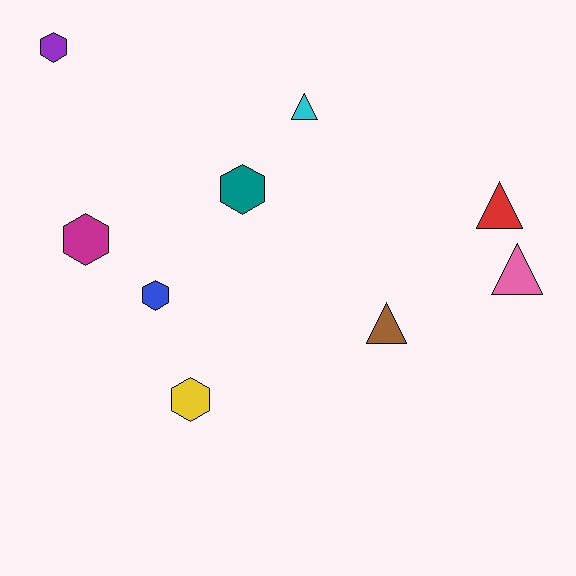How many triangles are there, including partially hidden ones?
There are 4 triangles.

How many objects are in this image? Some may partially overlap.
There are 9 objects.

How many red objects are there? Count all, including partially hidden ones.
There is 1 red object.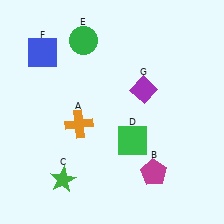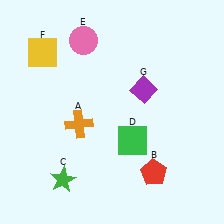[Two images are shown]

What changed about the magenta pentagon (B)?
In Image 1, B is magenta. In Image 2, it changed to red.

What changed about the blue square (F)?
In Image 1, F is blue. In Image 2, it changed to yellow.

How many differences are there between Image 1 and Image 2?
There are 3 differences between the two images.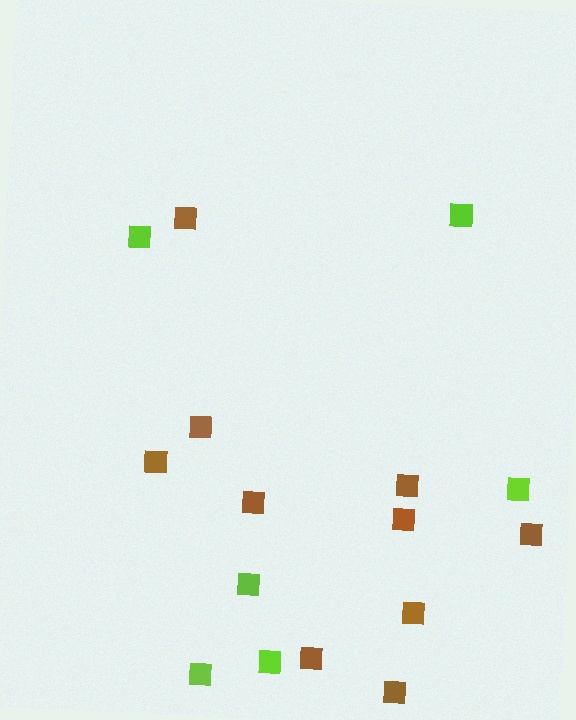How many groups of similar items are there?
There are 2 groups: one group of lime squares (6) and one group of brown squares (10).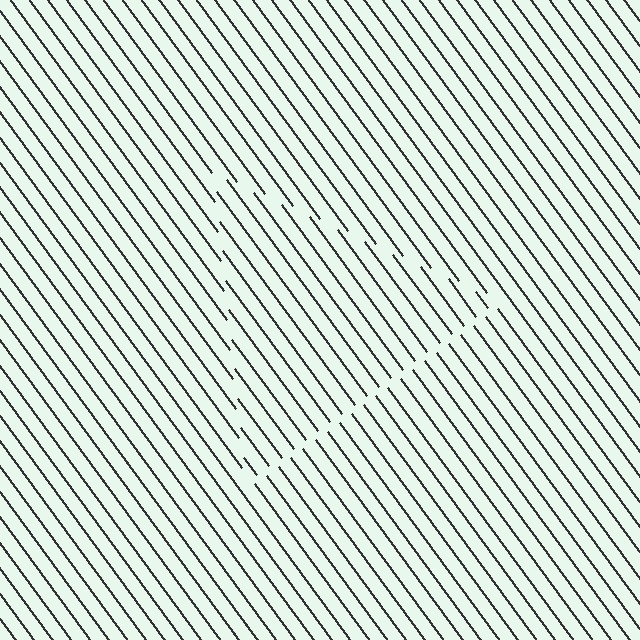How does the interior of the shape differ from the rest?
The interior of the shape contains the same grating, shifted by half a period — the contour is defined by the phase discontinuity where line-ends from the inner and outer gratings abut.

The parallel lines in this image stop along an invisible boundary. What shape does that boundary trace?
An illusory triangle. The interior of the shape contains the same grating, shifted by half a period — the contour is defined by the phase discontinuity where line-ends from the inner and outer gratings abut.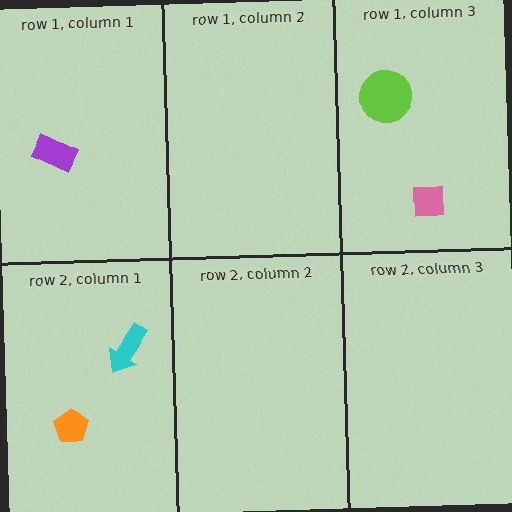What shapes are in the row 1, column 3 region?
The pink square, the lime circle.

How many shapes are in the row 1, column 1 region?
1.